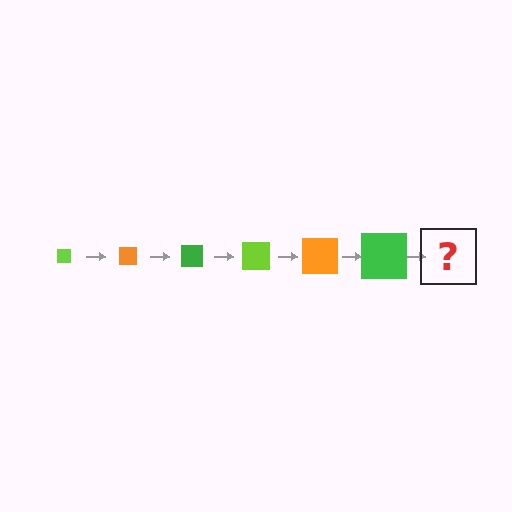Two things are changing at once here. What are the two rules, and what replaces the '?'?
The two rules are that the square grows larger each step and the color cycles through lime, orange, and green. The '?' should be a lime square, larger than the previous one.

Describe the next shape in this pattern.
It should be a lime square, larger than the previous one.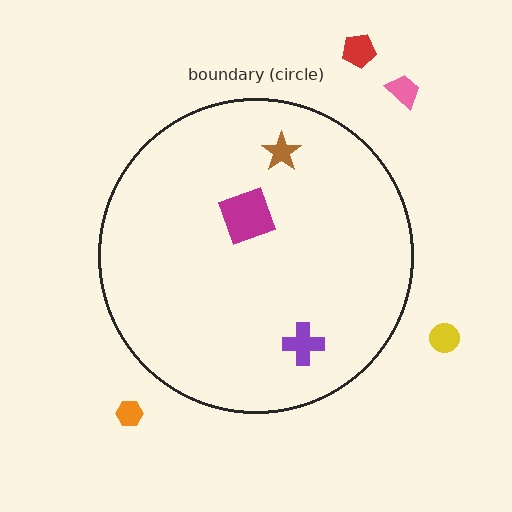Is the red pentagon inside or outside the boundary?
Outside.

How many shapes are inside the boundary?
3 inside, 4 outside.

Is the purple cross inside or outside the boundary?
Inside.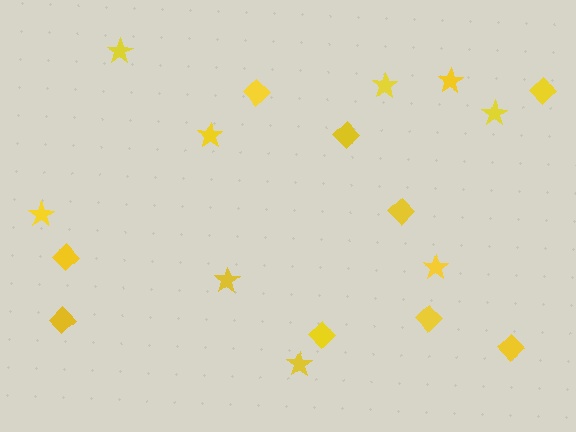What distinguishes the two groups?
There are 2 groups: one group of stars (9) and one group of diamonds (9).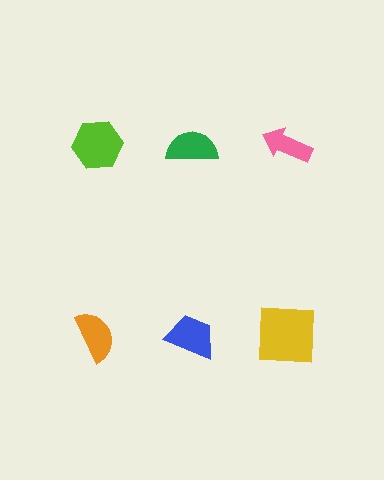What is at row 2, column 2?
A blue trapezoid.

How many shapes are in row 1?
3 shapes.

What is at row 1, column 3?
A pink arrow.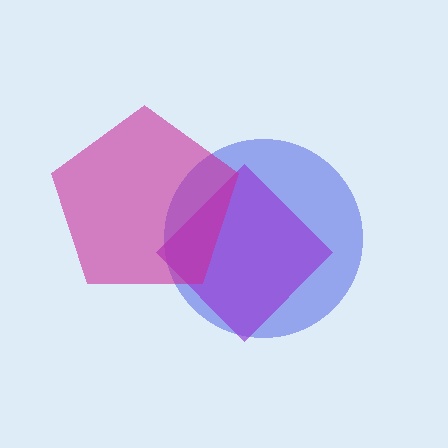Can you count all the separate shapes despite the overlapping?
Yes, there are 3 separate shapes.